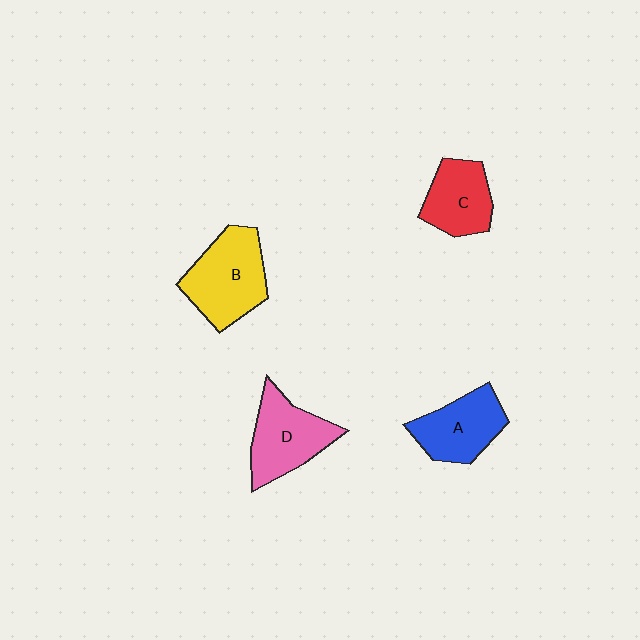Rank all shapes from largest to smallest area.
From largest to smallest: B (yellow), D (pink), A (blue), C (red).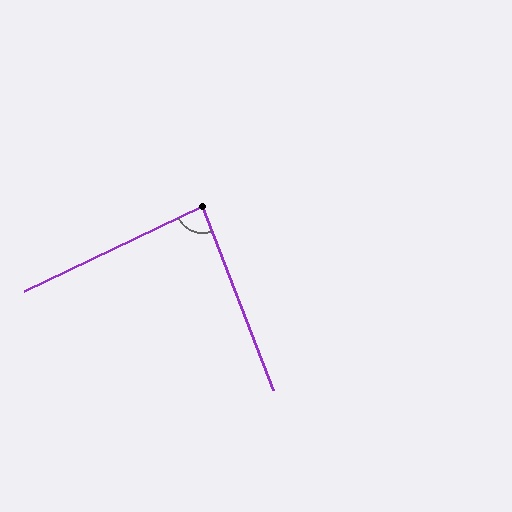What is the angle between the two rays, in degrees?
Approximately 86 degrees.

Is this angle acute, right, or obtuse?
It is approximately a right angle.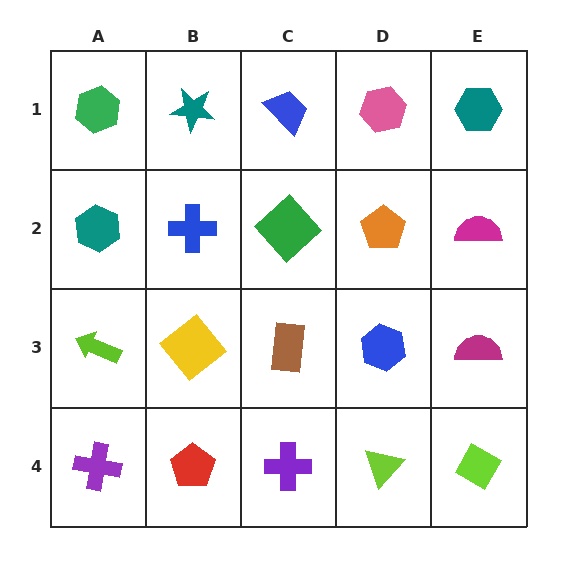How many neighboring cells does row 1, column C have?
3.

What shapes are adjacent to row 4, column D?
A blue hexagon (row 3, column D), a purple cross (row 4, column C), a lime diamond (row 4, column E).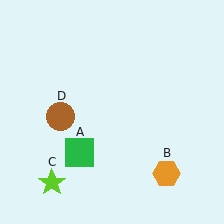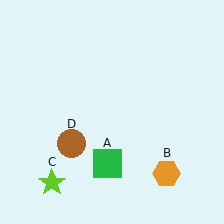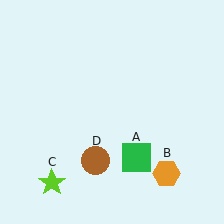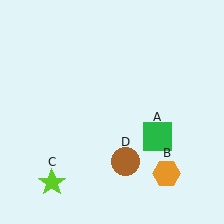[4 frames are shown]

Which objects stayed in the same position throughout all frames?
Orange hexagon (object B) and lime star (object C) remained stationary.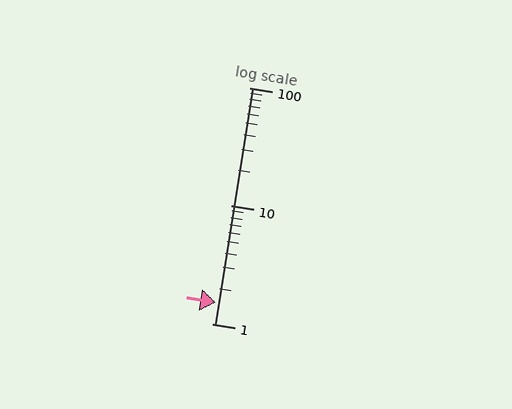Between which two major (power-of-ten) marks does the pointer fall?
The pointer is between 1 and 10.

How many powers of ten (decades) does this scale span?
The scale spans 2 decades, from 1 to 100.